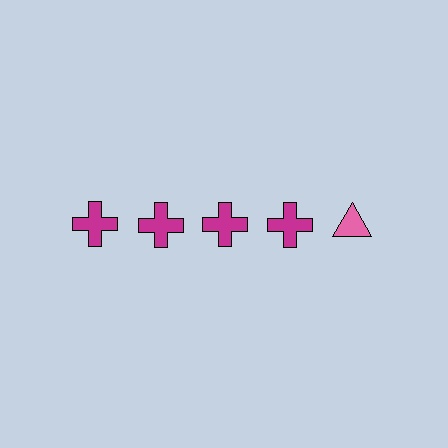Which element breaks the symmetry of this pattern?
The pink triangle in the top row, rightmost column breaks the symmetry. All other shapes are magenta crosses.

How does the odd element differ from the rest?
It differs in both color (pink instead of magenta) and shape (triangle instead of cross).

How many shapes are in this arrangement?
There are 5 shapes arranged in a grid pattern.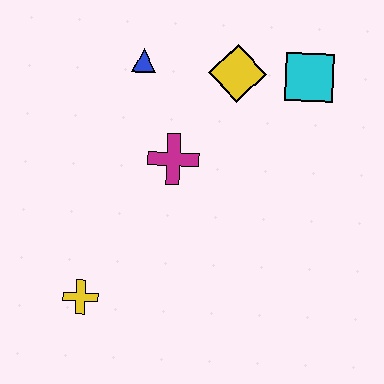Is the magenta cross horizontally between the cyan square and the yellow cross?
Yes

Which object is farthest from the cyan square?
The yellow cross is farthest from the cyan square.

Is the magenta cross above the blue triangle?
No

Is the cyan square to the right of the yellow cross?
Yes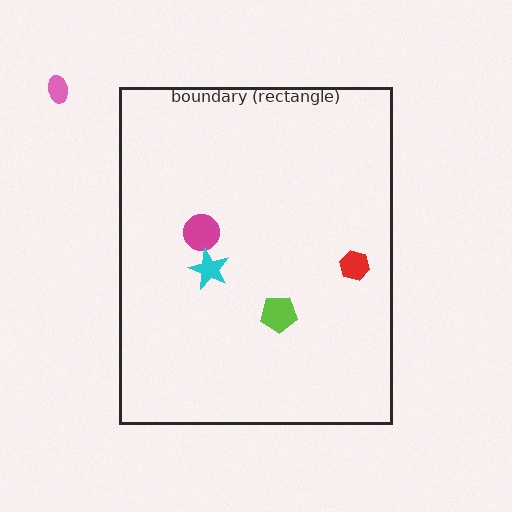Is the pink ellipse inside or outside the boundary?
Outside.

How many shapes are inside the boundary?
4 inside, 1 outside.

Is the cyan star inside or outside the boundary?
Inside.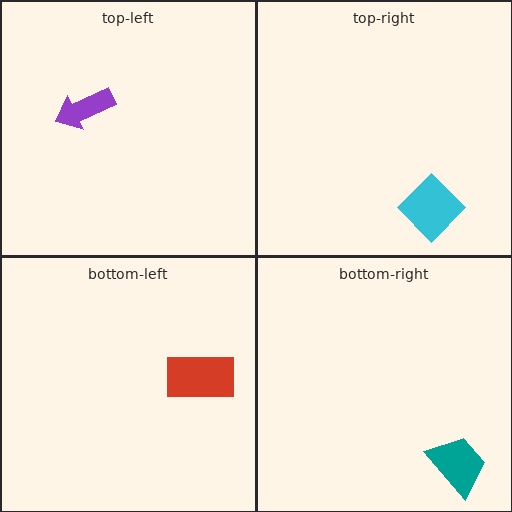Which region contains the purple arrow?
The top-left region.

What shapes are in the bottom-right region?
The teal trapezoid.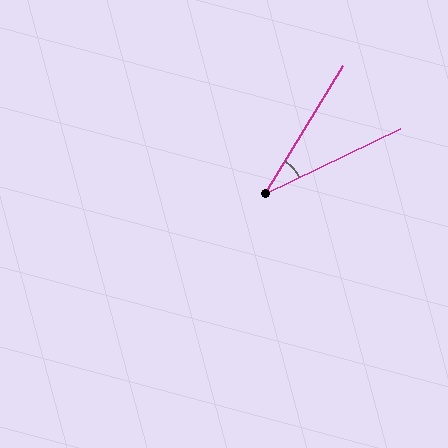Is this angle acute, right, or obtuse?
It is acute.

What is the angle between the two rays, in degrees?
Approximately 33 degrees.